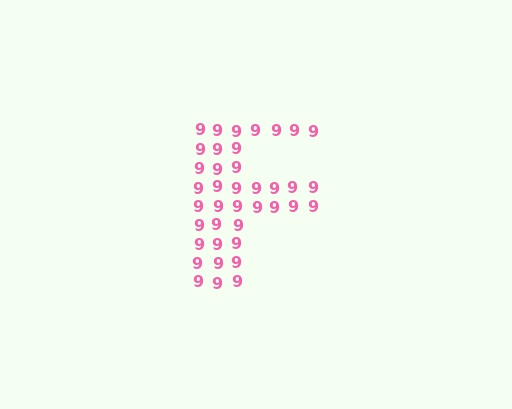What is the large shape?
The large shape is the letter F.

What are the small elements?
The small elements are digit 9's.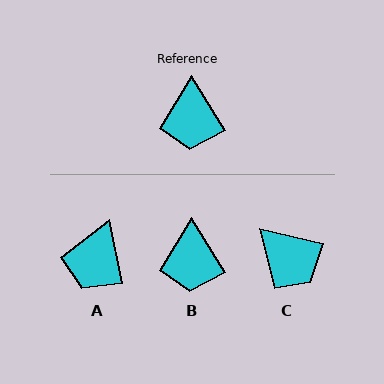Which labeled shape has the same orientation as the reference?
B.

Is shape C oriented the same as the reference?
No, it is off by about 45 degrees.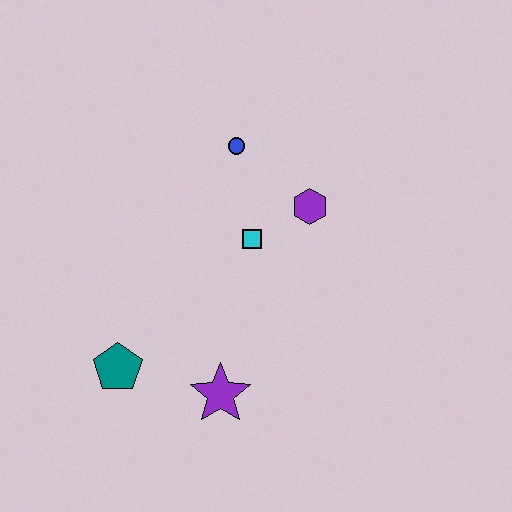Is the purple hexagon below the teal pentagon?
No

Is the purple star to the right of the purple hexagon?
No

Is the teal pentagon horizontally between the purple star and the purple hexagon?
No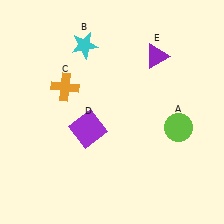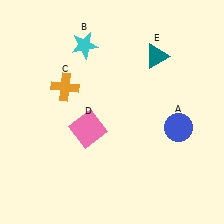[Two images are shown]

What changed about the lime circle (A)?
In Image 1, A is lime. In Image 2, it changed to blue.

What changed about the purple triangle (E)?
In Image 1, E is purple. In Image 2, it changed to teal.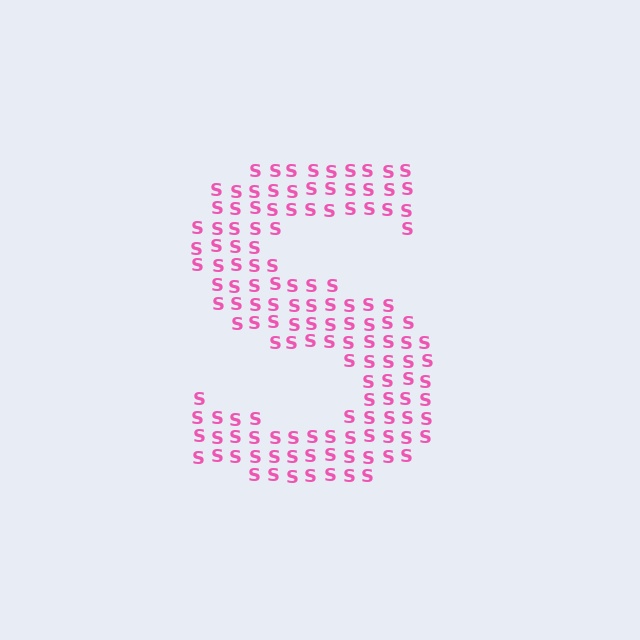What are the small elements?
The small elements are letter S's.